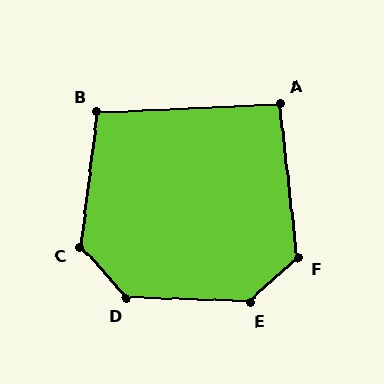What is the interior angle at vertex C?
Approximately 131 degrees (obtuse).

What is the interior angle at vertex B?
Approximately 99 degrees (obtuse).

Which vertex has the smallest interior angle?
A, at approximately 94 degrees.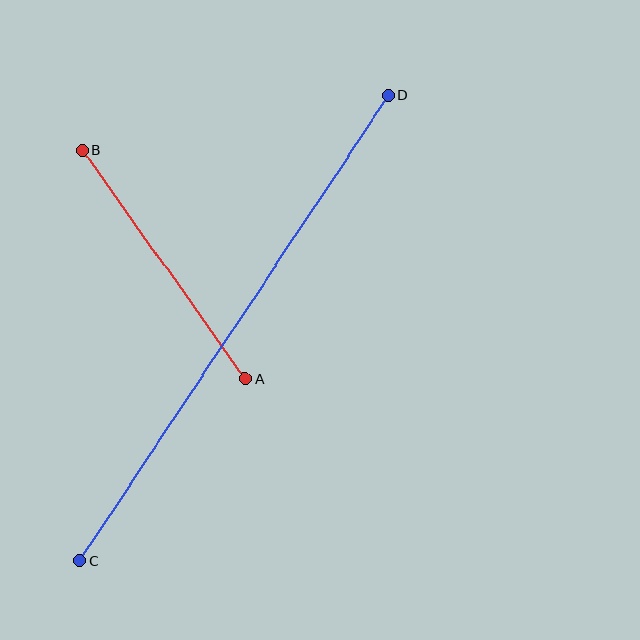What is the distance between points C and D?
The distance is approximately 558 pixels.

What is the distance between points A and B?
The distance is approximately 280 pixels.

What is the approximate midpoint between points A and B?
The midpoint is at approximately (164, 265) pixels.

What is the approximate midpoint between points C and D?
The midpoint is at approximately (234, 328) pixels.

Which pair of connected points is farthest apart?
Points C and D are farthest apart.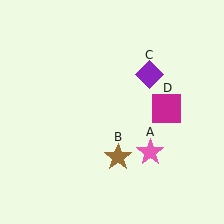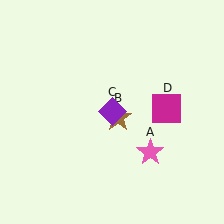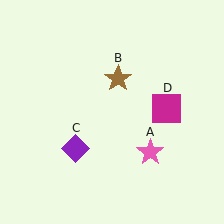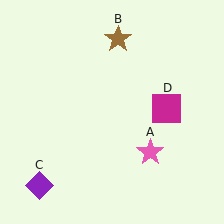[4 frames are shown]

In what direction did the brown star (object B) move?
The brown star (object B) moved up.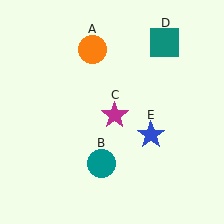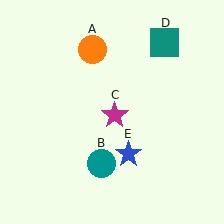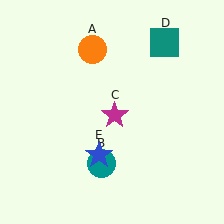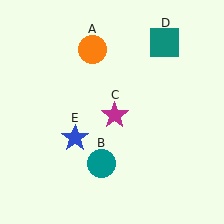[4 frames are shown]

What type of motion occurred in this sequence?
The blue star (object E) rotated clockwise around the center of the scene.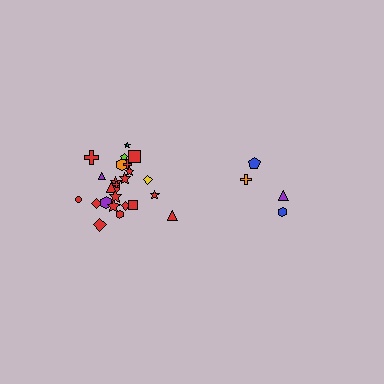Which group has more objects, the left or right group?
The left group.